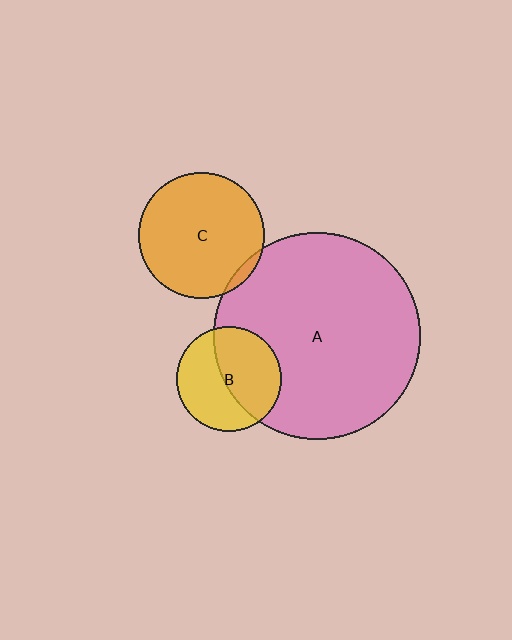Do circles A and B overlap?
Yes.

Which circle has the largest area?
Circle A (pink).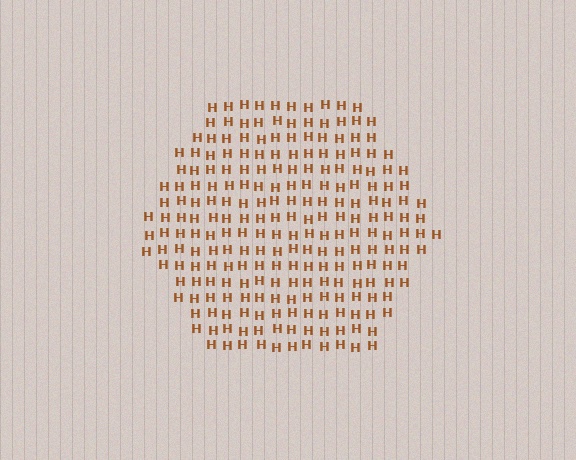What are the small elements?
The small elements are letter H's.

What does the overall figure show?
The overall figure shows a hexagon.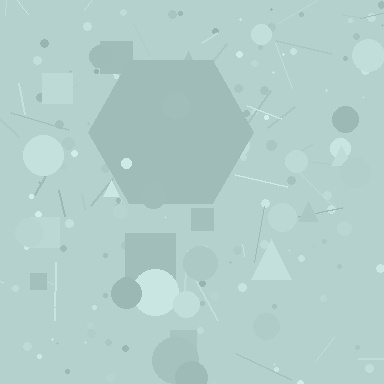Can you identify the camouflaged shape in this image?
The camouflaged shape is a hexagon.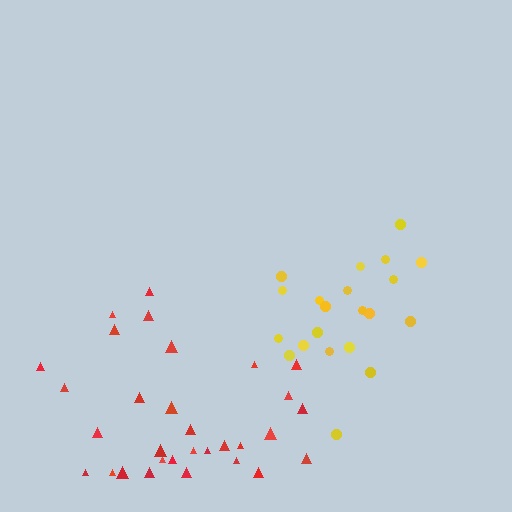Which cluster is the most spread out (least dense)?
Red.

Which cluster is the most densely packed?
Yellow.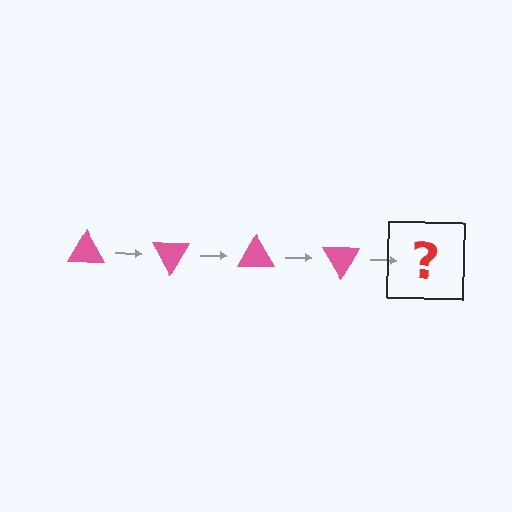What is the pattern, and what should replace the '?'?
The pattern is that the triangle rotates 60 degrees each step. The '?' should be a pink triangle rotated 240 degrees.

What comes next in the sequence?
The next element should be a pink triangle rotated 240 degrees.